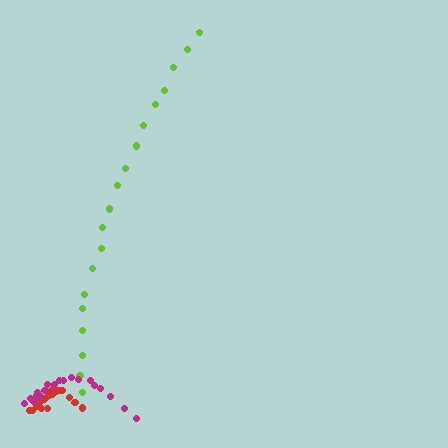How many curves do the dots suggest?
There are 3 distinct paths.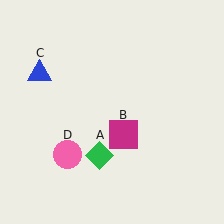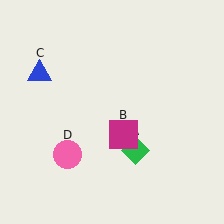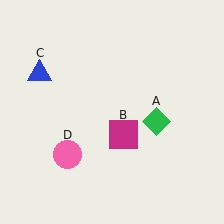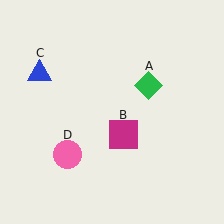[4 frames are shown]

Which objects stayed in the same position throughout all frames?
Magenta square (object B) and blue triangle (object C) and pink circle (object D) remained stationary.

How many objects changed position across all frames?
1 object changed position: green diamond (object A).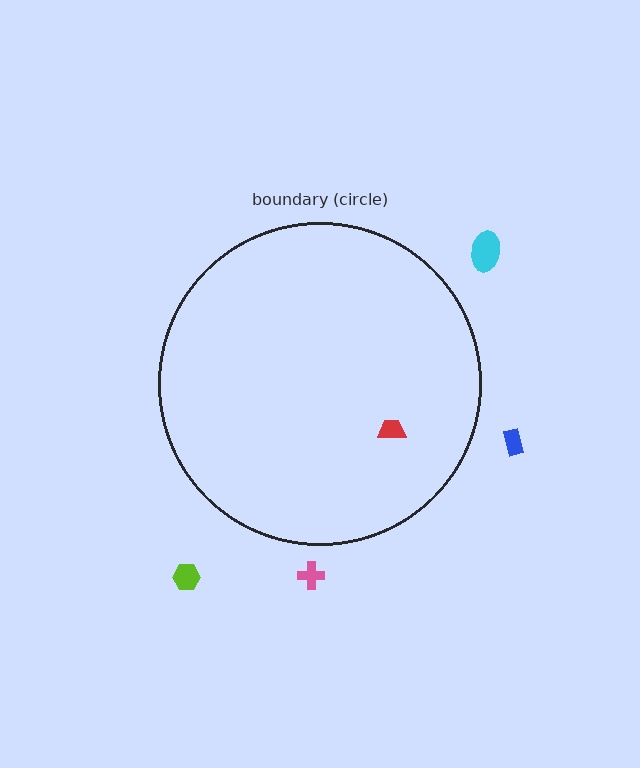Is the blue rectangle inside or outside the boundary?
Outside.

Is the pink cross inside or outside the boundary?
Outside.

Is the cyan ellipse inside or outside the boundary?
Outside.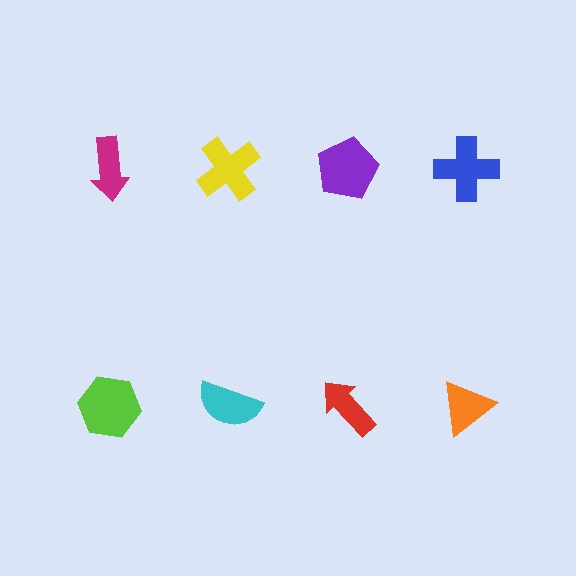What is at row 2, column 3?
A red arrow.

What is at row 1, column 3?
A purple pentagon.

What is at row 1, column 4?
A blue cross.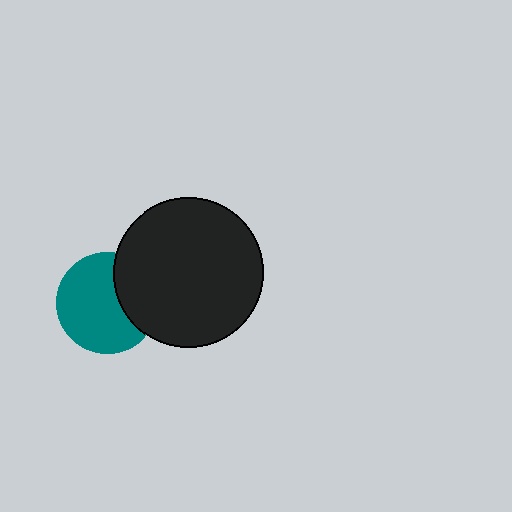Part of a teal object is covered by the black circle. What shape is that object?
It is a circle.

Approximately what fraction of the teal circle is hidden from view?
Roughly 31% of the teal circle is hidden behind the black circle.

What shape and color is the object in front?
The object in front is a black circle.